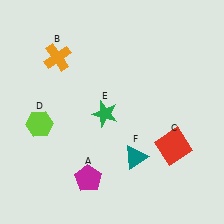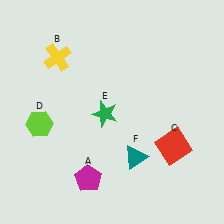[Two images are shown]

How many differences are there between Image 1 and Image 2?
There is 1 difference between the two images.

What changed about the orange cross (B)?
In Image 1, B is orange. In Image 2, it changed to yellow.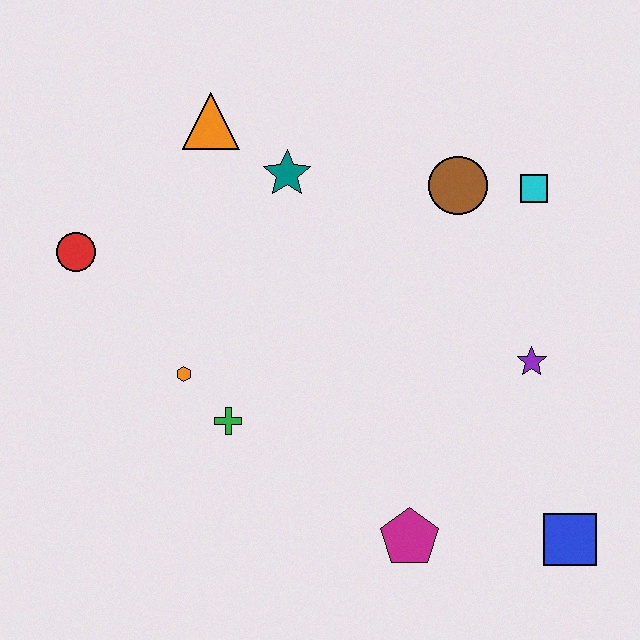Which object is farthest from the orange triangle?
The blue square is farthest from the orange triangle.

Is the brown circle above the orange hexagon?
Yes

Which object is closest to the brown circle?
The cyan square is closest to the brown circle.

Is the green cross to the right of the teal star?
No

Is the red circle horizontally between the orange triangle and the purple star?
No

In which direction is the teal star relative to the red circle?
The teal star is to the right of the red circle.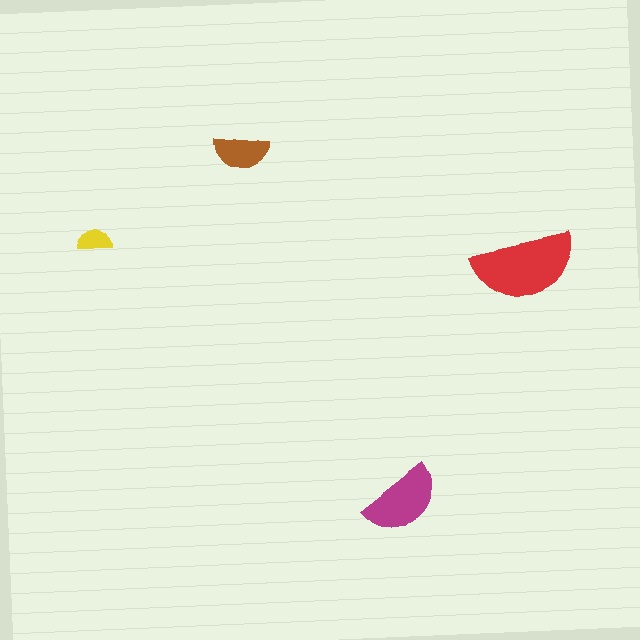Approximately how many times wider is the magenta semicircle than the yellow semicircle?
About 2.5 times wider.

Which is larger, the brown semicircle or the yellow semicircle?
The brown one.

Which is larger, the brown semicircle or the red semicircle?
The red one.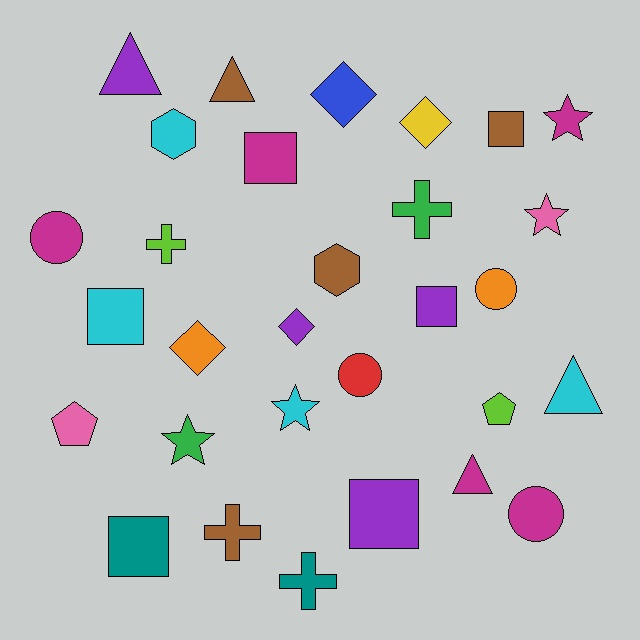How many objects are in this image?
There are 30 objects.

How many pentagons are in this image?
There are 2 pentagons.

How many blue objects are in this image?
There is 1 blue object.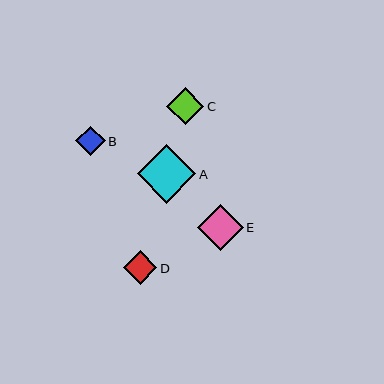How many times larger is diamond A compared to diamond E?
Diamond A is approximately 1.3 times the size of diamond E.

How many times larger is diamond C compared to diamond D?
Diamond C is approximately 1.1 times the size of diamond D.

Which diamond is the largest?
Diamond A is the largest with a size of approximately 59 pixels.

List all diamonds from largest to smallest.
From largest to smallest: A, E, C, D, B.